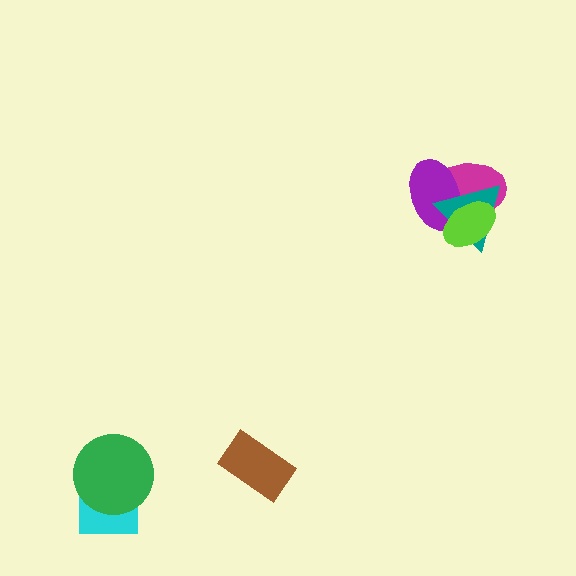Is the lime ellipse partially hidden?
No, no other shape covers it.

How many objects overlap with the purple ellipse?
3 objects overlap with the purple ellipse.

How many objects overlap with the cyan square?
1 object overlaps with the cyan square.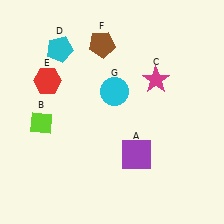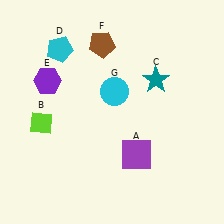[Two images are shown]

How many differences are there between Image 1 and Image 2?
There are 2 differences between the two images.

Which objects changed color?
C changed from magenta to teal. E changed from red to purple.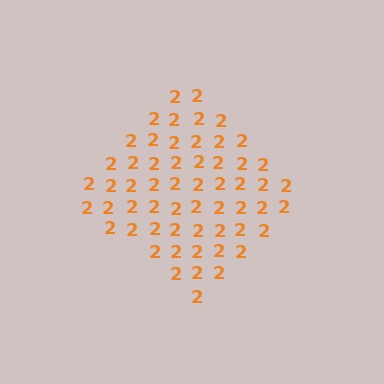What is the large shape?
The large shape is a diamond.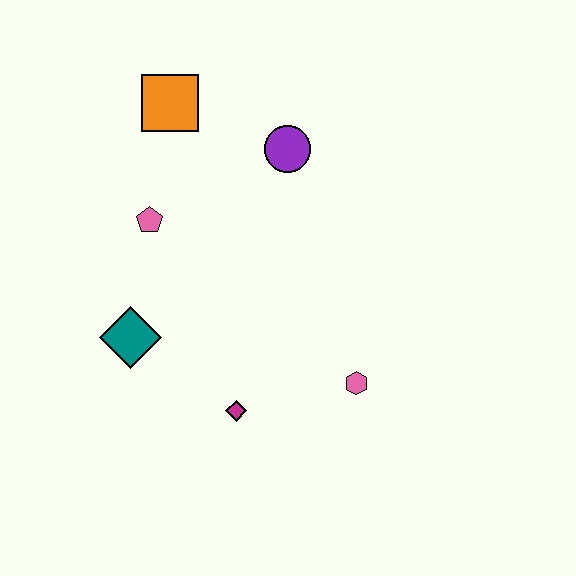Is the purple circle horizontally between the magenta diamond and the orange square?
No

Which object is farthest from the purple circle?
The magenta diamond is farthest from the purple circle.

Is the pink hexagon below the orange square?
Yes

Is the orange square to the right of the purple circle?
No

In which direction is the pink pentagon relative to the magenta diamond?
The pink pentagon is above the magenta diamond.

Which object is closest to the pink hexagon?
The magenta diamond is closest to the pink hexagon.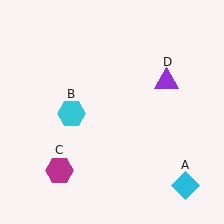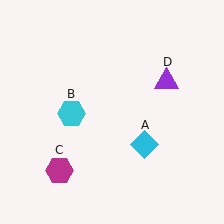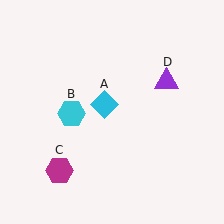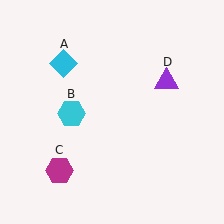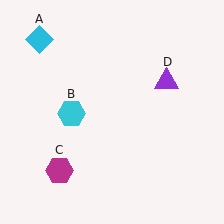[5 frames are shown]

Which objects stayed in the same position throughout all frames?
Cyan hexagon (object B) and magenta hexagon (object C) and purple triangle (object D) remained stationary.